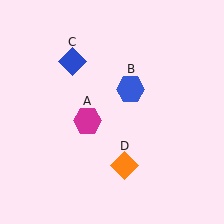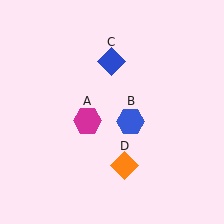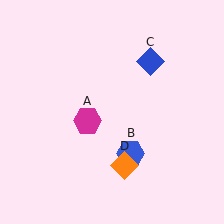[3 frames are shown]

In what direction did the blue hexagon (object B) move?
The blue hexagon (object B) moved down.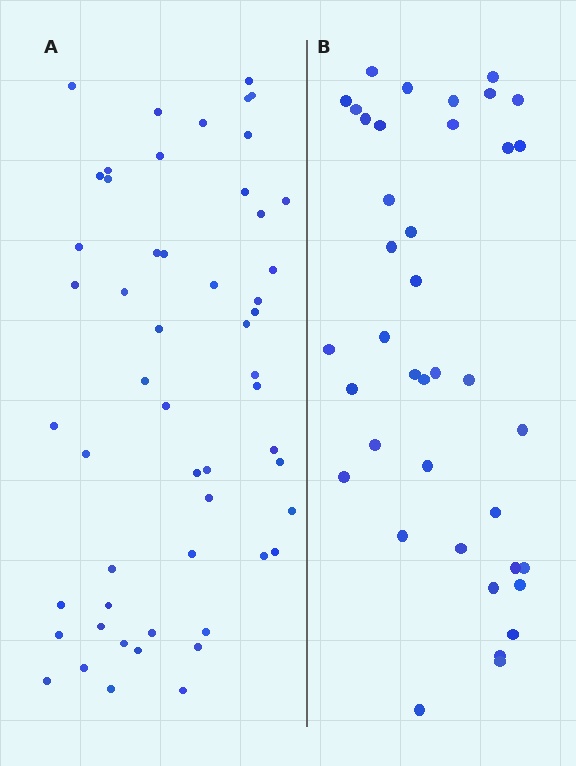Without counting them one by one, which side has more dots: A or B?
Region A (the left region) has more dots.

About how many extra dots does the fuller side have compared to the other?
Region A has approximately 15 more dots than region B.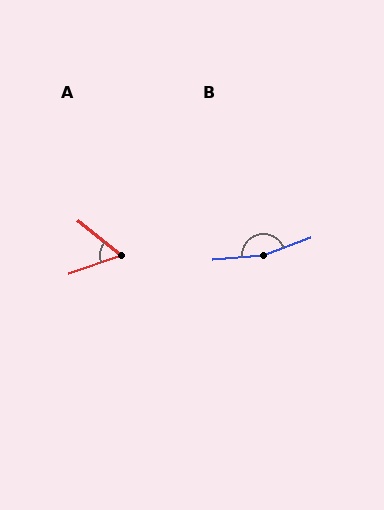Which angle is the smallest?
A, at approximately 58 degrees.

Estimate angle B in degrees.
Approximately 165 degrees.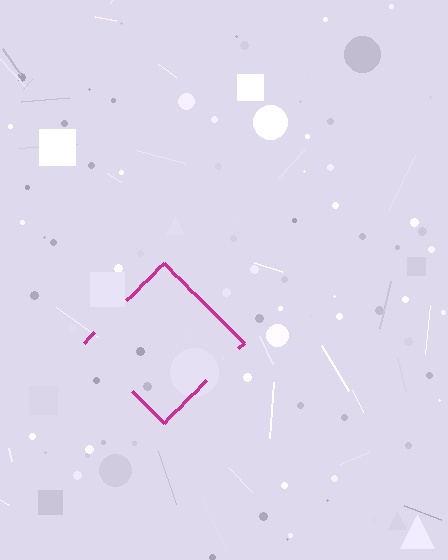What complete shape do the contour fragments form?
The contour fragments form a diamond.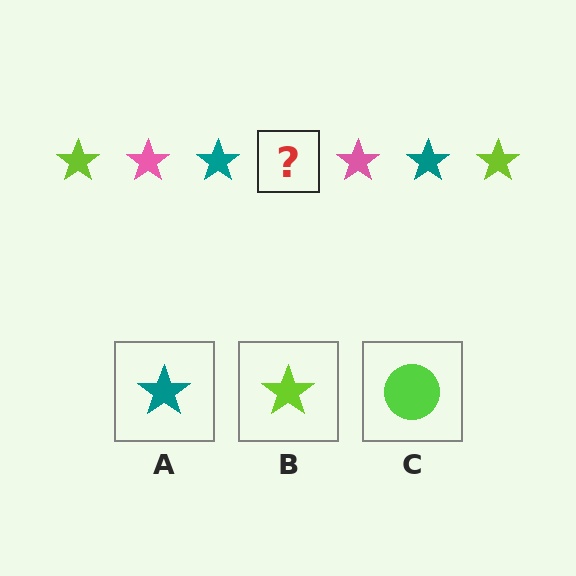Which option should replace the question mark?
Option B.